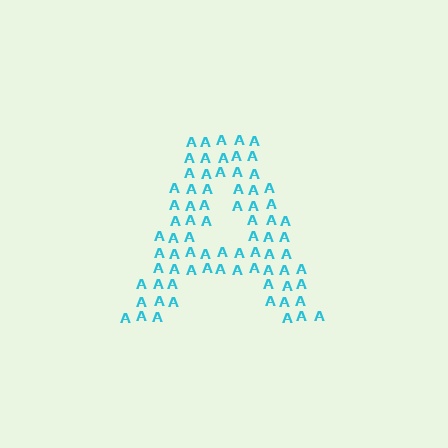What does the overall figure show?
The overall figure shows the letter A.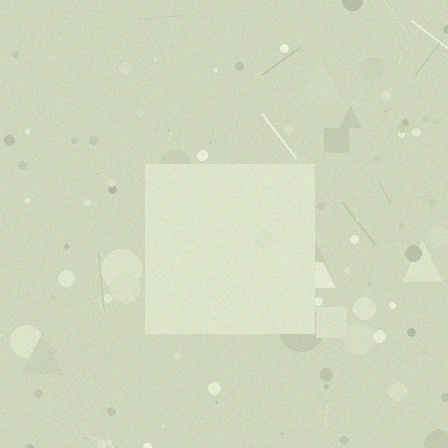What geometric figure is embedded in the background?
A square is embedded in the background.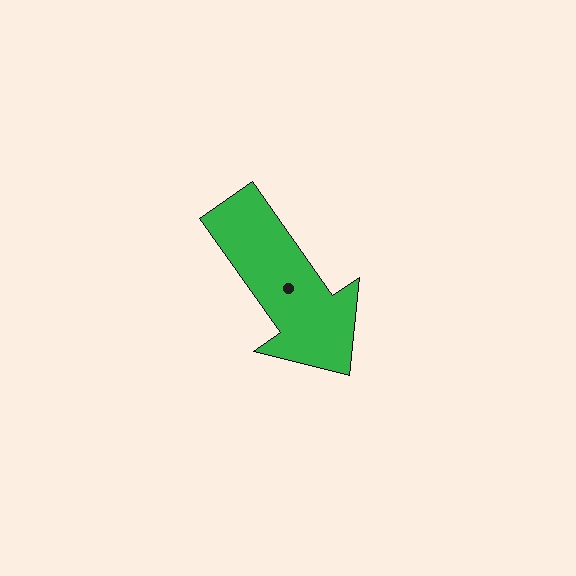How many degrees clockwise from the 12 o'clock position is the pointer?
Approximately 145 degrees.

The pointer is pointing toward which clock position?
Roughly 5 o'clock.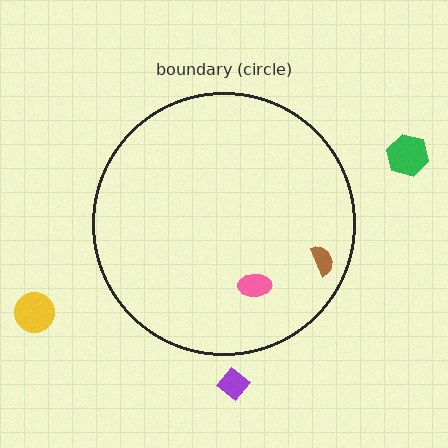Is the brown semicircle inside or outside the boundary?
Inside.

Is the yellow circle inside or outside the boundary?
Outside.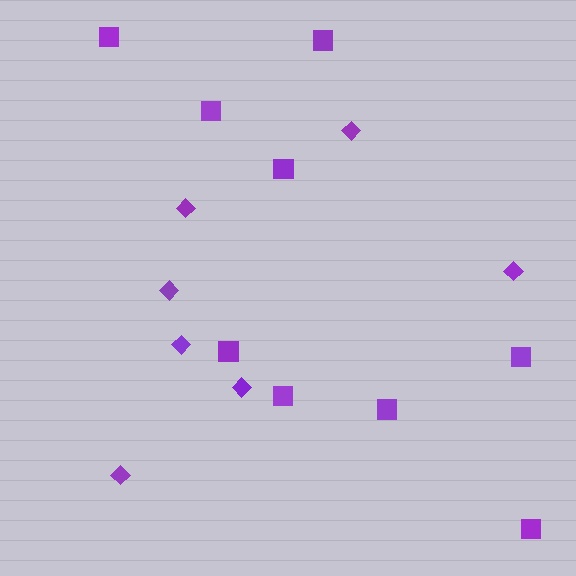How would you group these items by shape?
There are 2 groups: one group of diamonds (7) and one group of squares (9).